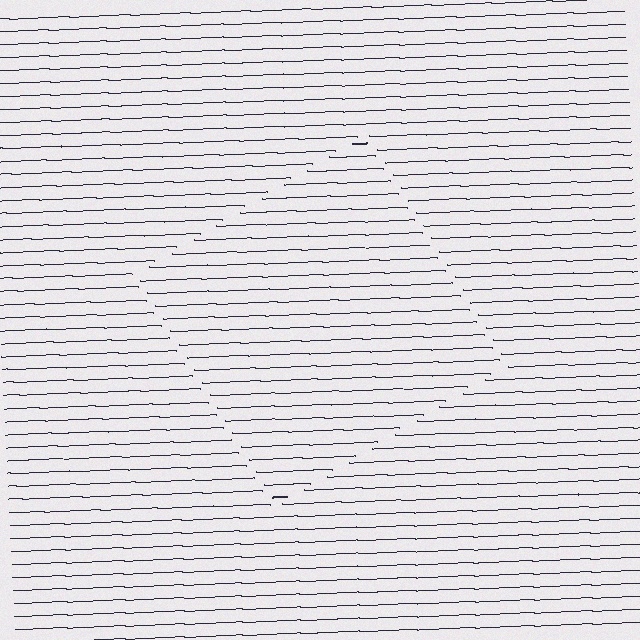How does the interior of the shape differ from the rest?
The interior of the shape contains the same grating, shifted by half a period — the contour is defined by the phase discontinuity where line-ends from the inner and outer gratings abut.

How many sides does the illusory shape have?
4 sides — the line-ends trace a square.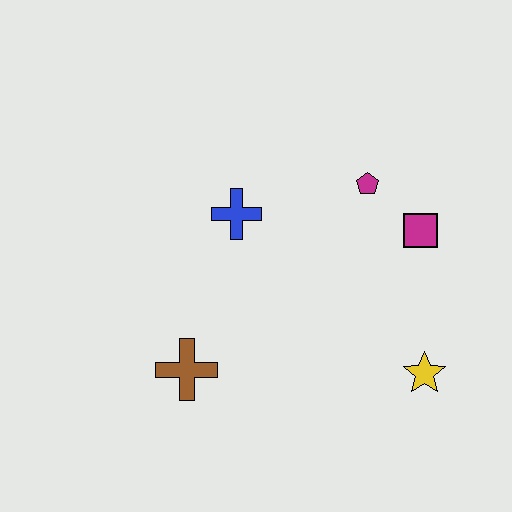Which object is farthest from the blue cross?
The yellow star is farthest from the blue cross.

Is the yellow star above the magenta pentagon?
No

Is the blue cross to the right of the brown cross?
Yes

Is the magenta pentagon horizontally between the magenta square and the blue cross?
Yes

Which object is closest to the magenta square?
The magenta pentagon is closest to the magenta square.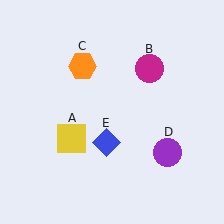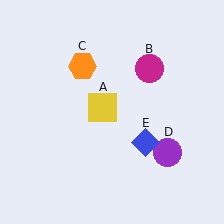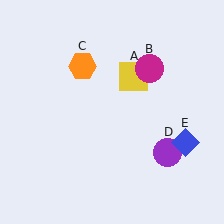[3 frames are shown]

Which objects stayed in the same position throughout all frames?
Magenta circle (object B) and orange hexagon (object C) and purple circle (object D) remained stationary.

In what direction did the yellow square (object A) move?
The yellow square (object A) moved up and to the right.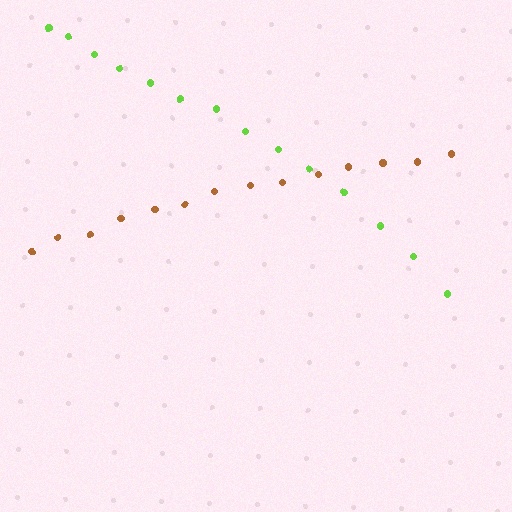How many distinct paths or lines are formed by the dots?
There are 2 distinct paths.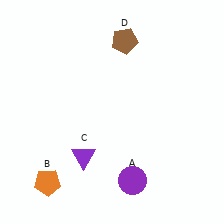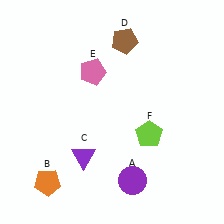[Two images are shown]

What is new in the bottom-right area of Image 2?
A lime pentagon (F) was added in the bottom-right area of Image 2.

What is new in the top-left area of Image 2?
A pink pentagon (E) was added in the top-left area of Image 2.